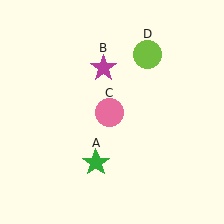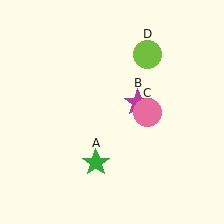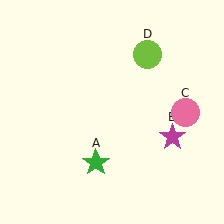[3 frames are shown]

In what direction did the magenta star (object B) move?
The magenta star (object B) moved down and to the right.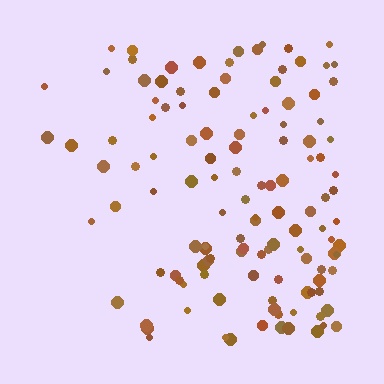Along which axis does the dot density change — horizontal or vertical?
Horizontal.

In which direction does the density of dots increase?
From left to right, with the right side densest.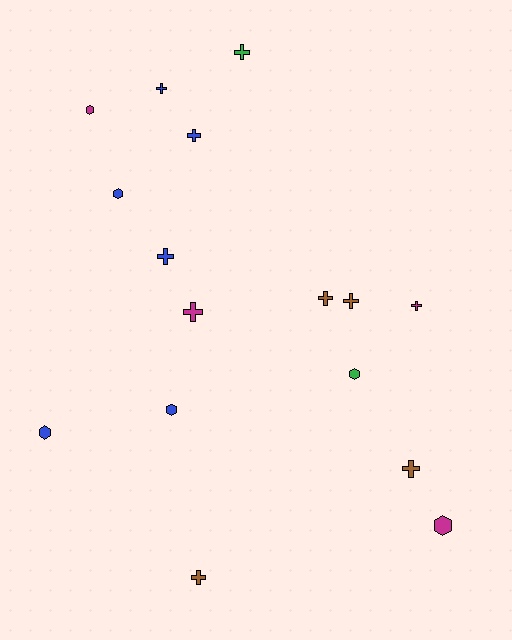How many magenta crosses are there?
There are 2 magenta crosses.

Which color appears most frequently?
Blue, with 6 objects.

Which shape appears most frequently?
Cross, with 10 objects.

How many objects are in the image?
There are 16 objects.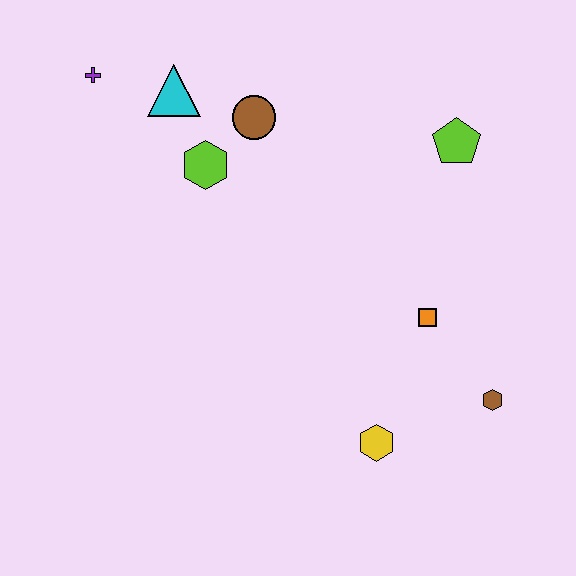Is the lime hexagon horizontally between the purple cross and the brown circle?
Yes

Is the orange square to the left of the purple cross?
No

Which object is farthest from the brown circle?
The brown hexagon is farthest from the brown circle.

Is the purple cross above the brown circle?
Yes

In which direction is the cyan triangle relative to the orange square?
The cyan triangle is to the left of the orange square.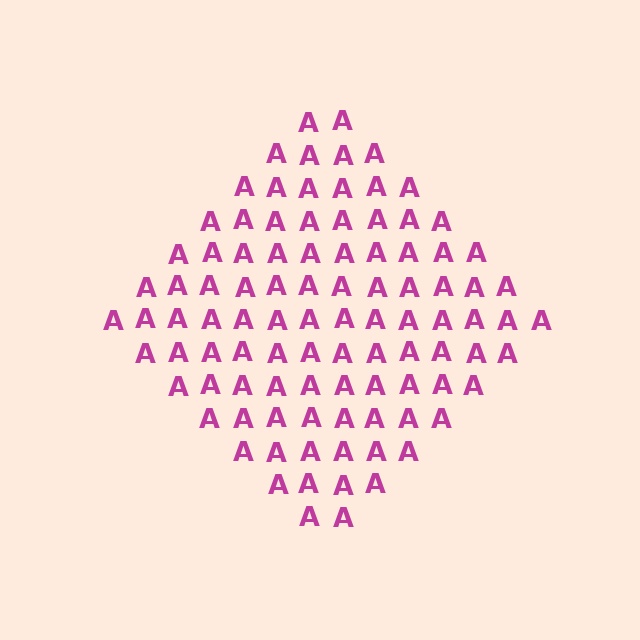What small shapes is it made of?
It is made of small letter A's.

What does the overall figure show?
The overall figure shows a diamond.